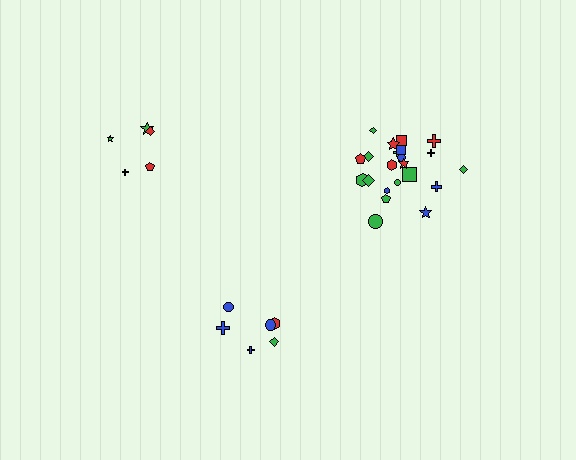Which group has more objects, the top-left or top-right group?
The top-right group.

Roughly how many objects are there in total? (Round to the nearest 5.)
Roughly 35 objects in total.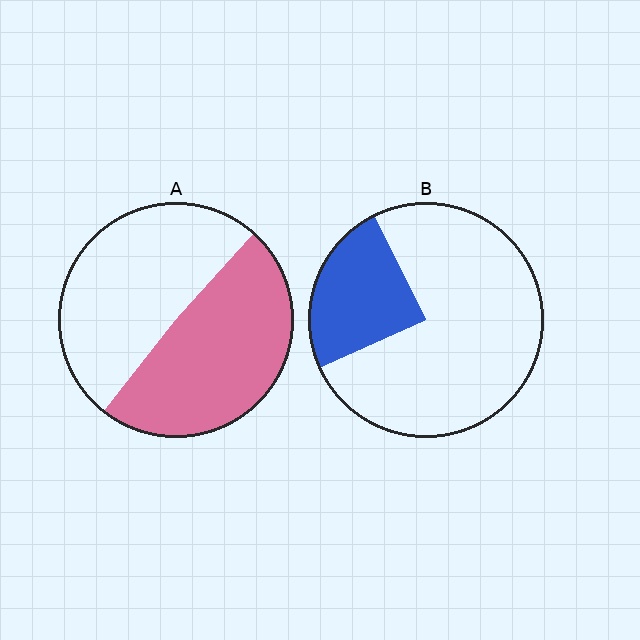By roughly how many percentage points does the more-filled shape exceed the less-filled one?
By roughly 25 percentage points (A over B).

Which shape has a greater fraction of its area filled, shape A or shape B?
Shape A.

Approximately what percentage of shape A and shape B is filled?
A is approximately 50% and B is approximately 25%.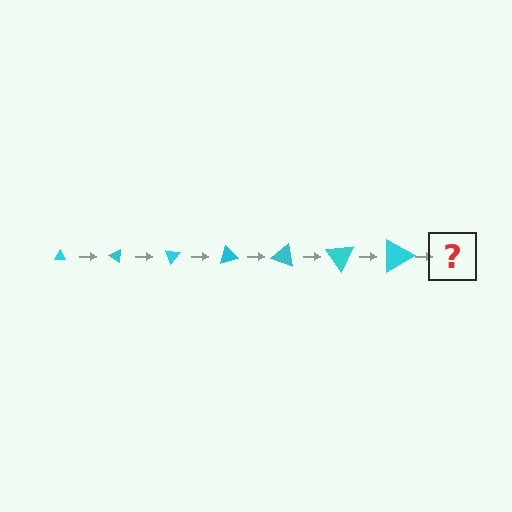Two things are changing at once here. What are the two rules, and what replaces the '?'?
The two rules are that the triangle grows larger each step and it rotates 35 degrees each step. The '?' should be a triangle, larger than the previous one and rotated 245 degrees from the start.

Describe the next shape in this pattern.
It should be a triangle, larger than the previous one and rotated 245 degrees from the start.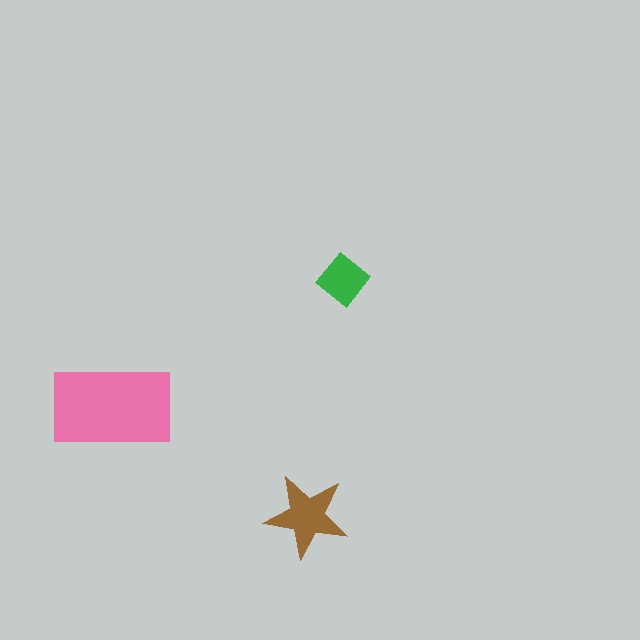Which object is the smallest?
The green diamond.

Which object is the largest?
The pink rectangle.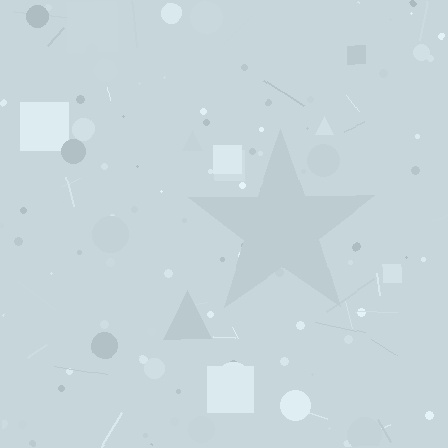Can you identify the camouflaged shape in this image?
The camouflaged shape is a star.